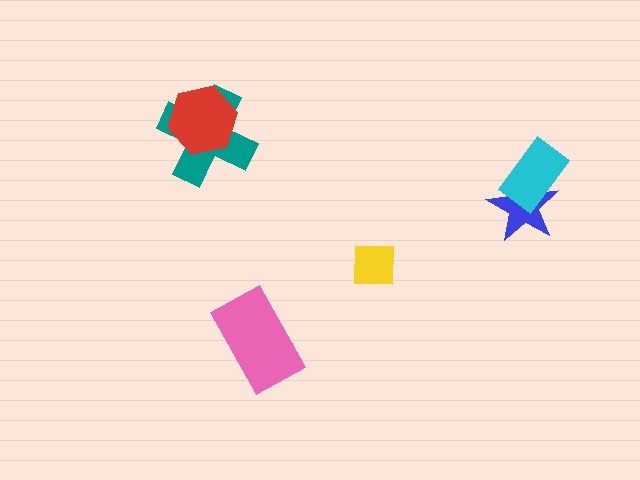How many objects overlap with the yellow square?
0 objects overlap with the yellow square.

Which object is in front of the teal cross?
The red hexagon is in front of the teal cross.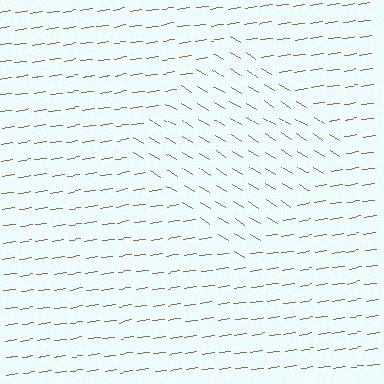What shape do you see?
I see a diamond.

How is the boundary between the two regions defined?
The boundary is defined purely by a change in line orientation (approximately 40 degrees difference). All lines are the same color and thickness.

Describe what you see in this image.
The image is filled with small brown line segments. A diamond region in the image has lines oriented differently from the surrounding lines, creating a visible texture boundary.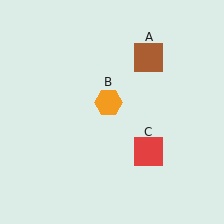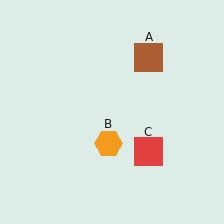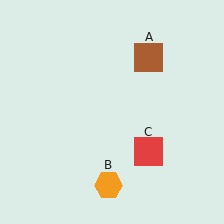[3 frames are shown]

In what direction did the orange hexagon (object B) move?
The orange hexagon (object B) moved down.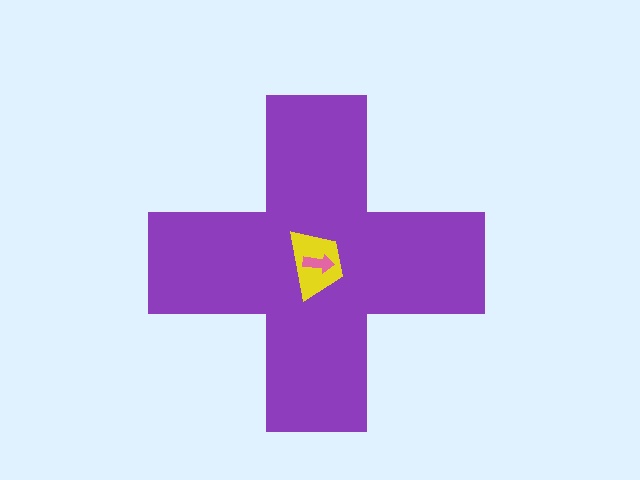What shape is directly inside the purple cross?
The yellow trapezoid.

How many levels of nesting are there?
3.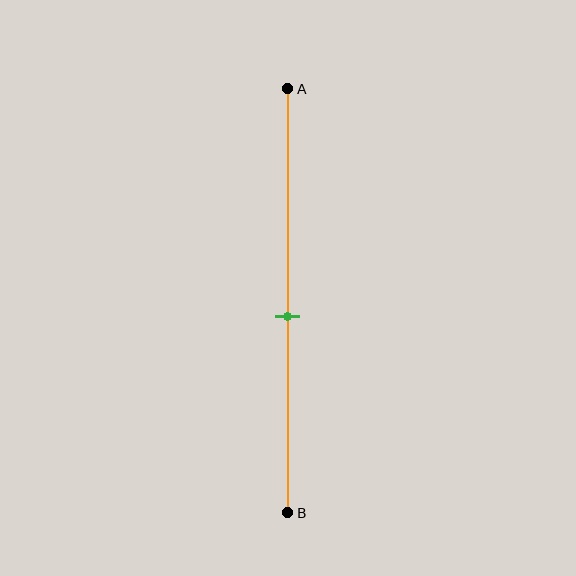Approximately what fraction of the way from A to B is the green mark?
The green mark is approximately 55% of the way from A to B.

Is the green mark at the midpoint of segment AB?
No, the mark is at about 55% from A, not at the 50% midpoint.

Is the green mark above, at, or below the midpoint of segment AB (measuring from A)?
The green mark is below the midpoint of segment AB.